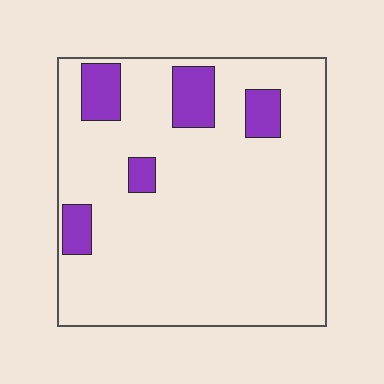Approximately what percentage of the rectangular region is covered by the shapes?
Approximately 15%.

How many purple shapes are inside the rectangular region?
5.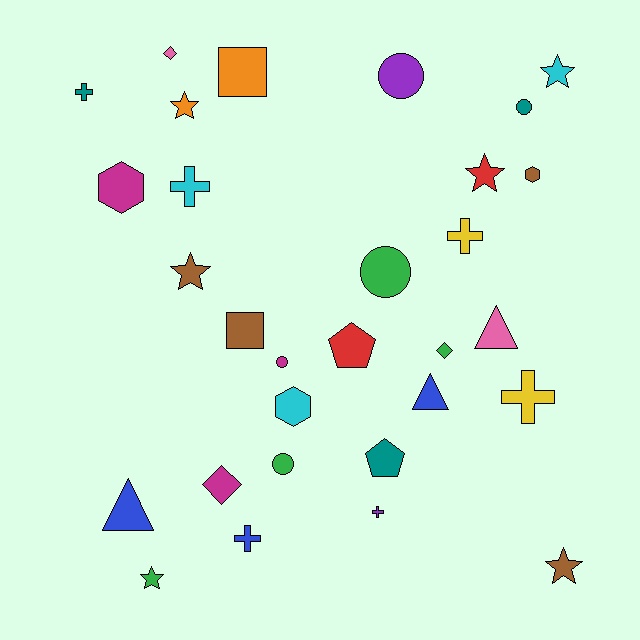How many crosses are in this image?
There are 6 crosses.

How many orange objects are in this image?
There are 2 orange objects.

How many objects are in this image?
There are 30 objects.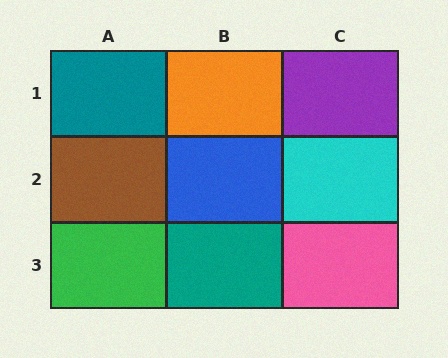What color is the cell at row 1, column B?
Orange.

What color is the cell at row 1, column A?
Teal.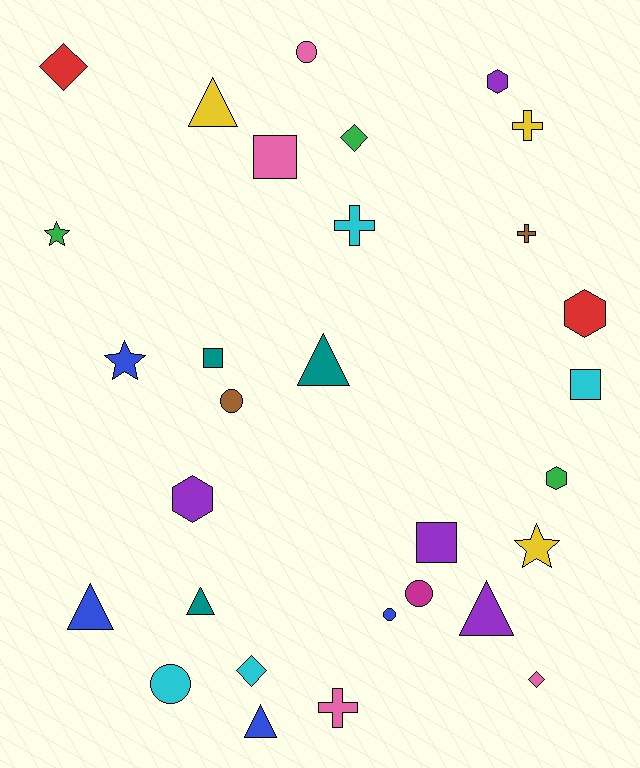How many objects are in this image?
There are 30 objects.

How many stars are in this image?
There are 3 stars.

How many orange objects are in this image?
There are no orange objects.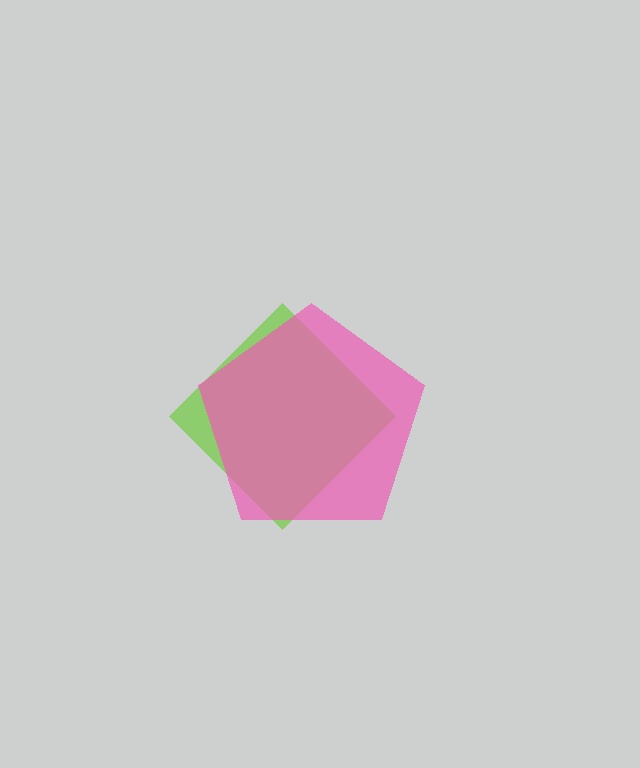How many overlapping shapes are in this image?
There are 2 overlapping shapes in the image.